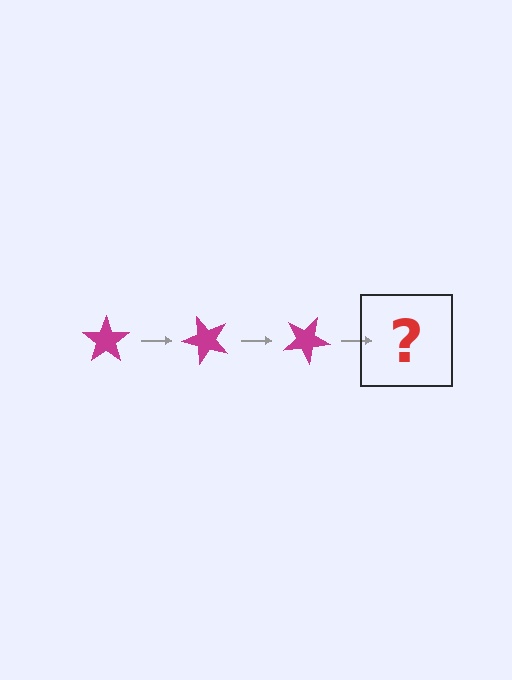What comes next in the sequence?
The next element should be a magenta star rotated 150 degrees.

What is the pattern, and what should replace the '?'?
The pattern is that the star rotates 50 degrees each step. The '?' should be a magenta star rotated 150 degrees.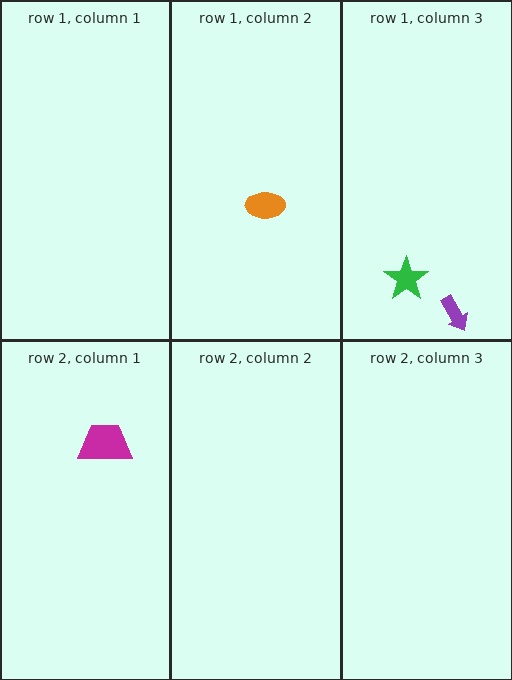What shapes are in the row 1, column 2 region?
The orange ellipse.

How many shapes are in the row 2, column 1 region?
1.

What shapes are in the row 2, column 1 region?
The magenta trapezoid.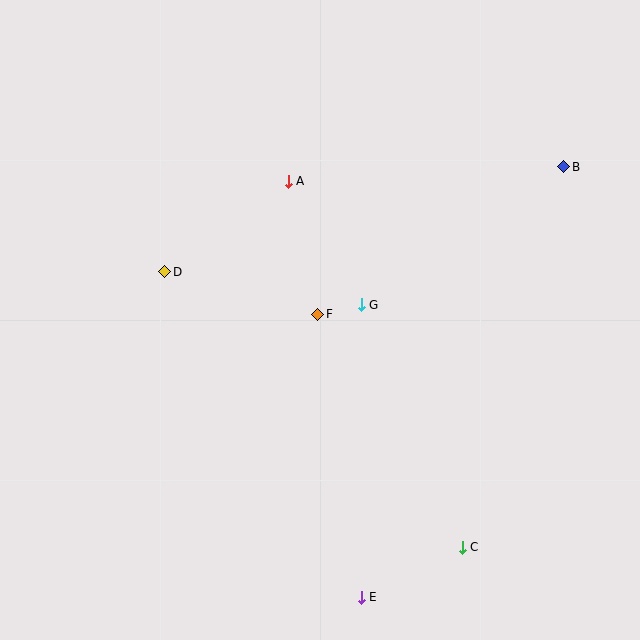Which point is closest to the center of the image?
Point F at (318, 314) is closest to the center.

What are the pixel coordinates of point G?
Point G is at (361, 305).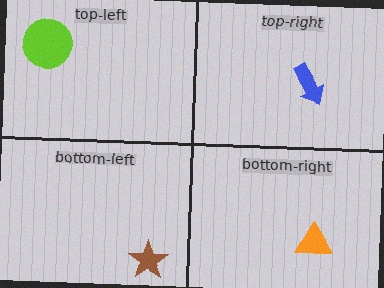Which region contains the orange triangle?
The bottom-right region.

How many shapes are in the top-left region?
1.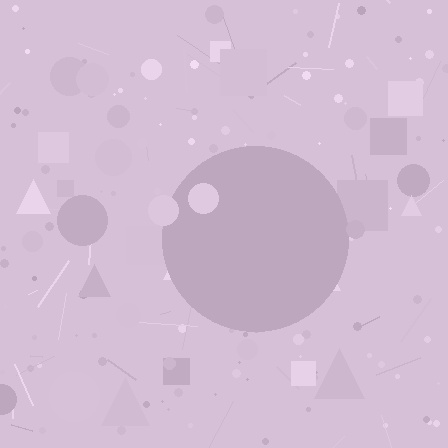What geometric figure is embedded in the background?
A circle is embedded in the background.